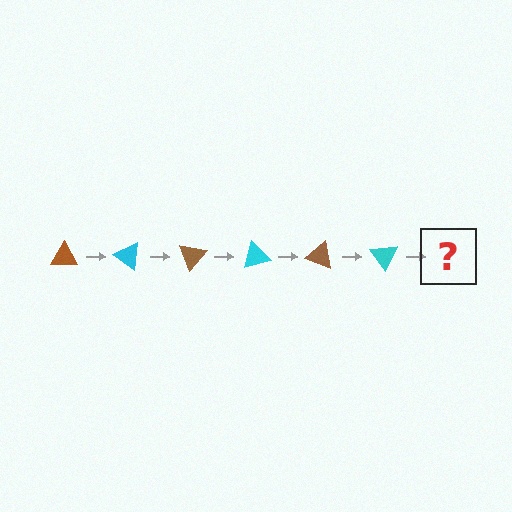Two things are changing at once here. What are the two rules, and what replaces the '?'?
The two rules are that it rotates 35 degrees each step and the color cycles through brown and cyan. The '?' should be a brown triangle, rotated 210 degrees from the start.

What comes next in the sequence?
The next element should be a brown triangle, rotated 210 degrees from the start.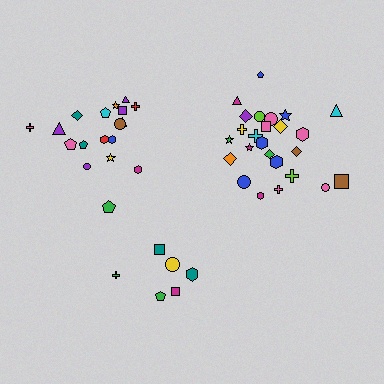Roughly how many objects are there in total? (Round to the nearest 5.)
Roughly 50 objects in total.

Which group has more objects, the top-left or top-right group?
The top-right group.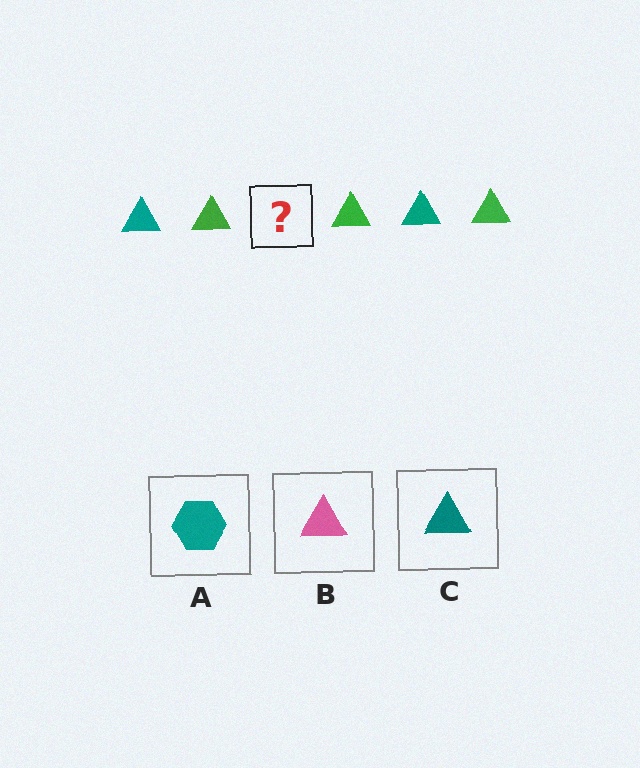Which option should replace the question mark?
Option C.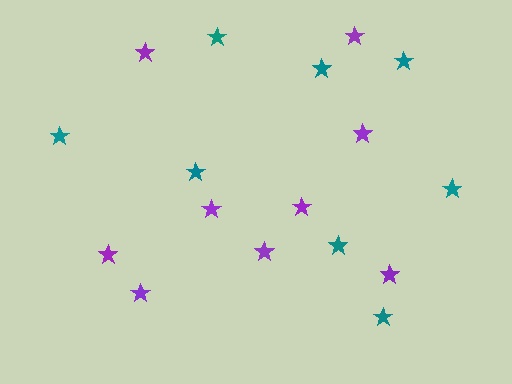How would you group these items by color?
There are 2 groups: one group of purple stars (9) and one group of teal stars (8).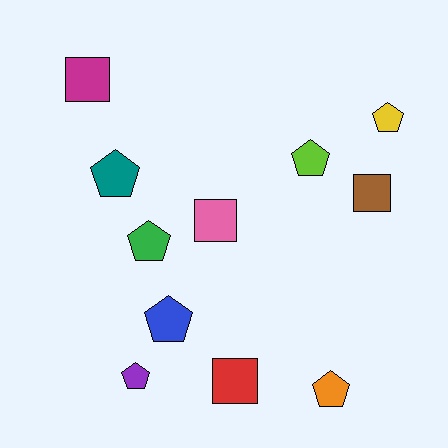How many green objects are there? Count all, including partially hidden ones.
There is 1 green object.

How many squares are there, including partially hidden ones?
There are 4 squares.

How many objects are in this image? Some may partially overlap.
There are 11 objects.